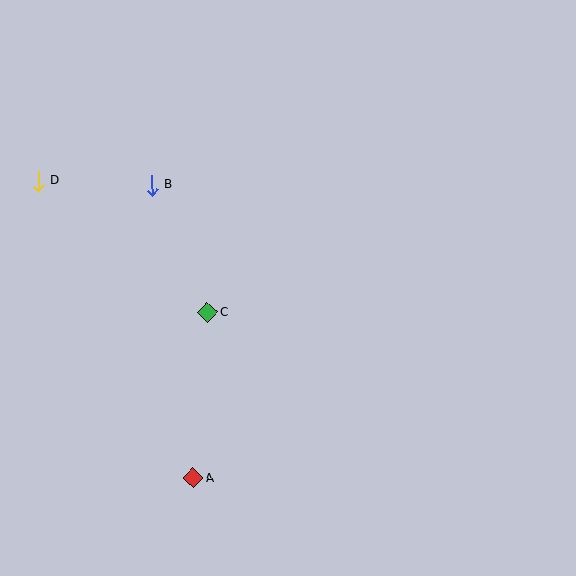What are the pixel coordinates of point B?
Point B is at (152, 185).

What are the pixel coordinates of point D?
Point D is at (38, 181).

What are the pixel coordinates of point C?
Point C is at (208, 312).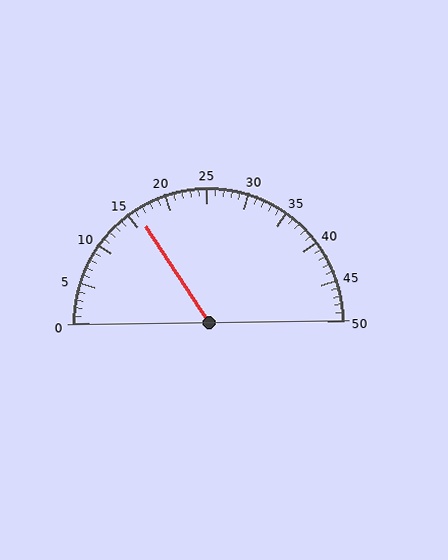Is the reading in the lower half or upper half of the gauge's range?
The reading is in the lower half of the range (0 to 50).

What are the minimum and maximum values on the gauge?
The gauge ranges from 0 to 50.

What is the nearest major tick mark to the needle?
The nearest major tick mark is 15.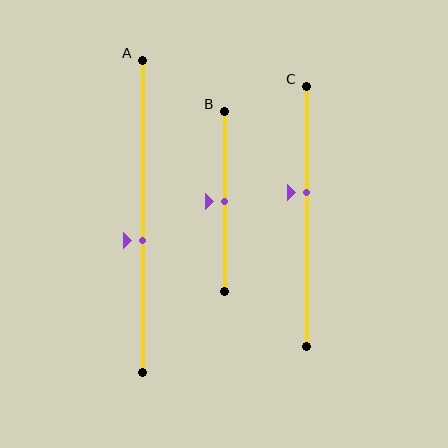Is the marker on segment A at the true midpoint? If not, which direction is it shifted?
No, the marker on segment A is shifted downward by about 8% of the segment length.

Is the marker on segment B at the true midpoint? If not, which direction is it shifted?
Yes, the marker on segment B is at the true midpoint.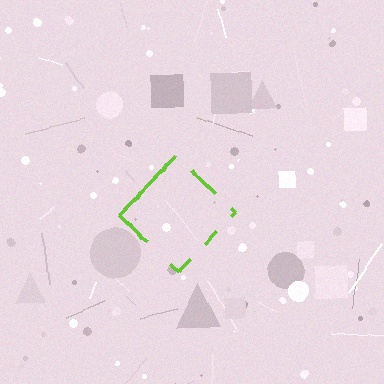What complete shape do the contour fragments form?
The contour fragments form a diamond.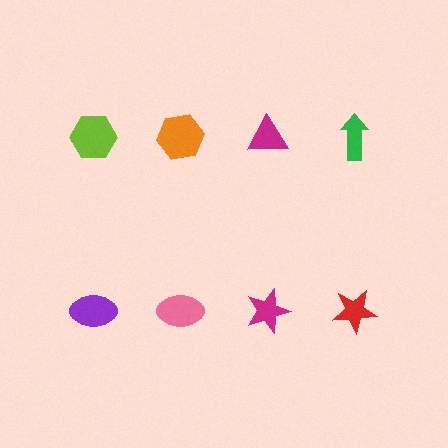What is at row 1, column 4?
A green arrow.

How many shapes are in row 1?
4 shapes.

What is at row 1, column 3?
A magenta triangle.